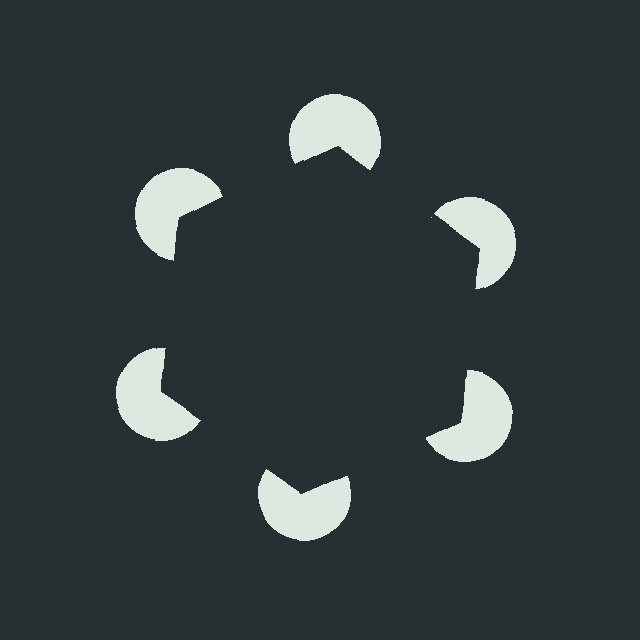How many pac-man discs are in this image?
There are 6 — one at each vertex of the illusory hexagon.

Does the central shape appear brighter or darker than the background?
It typically appears slightly darker than the background, even though no actual brightness change is drawn.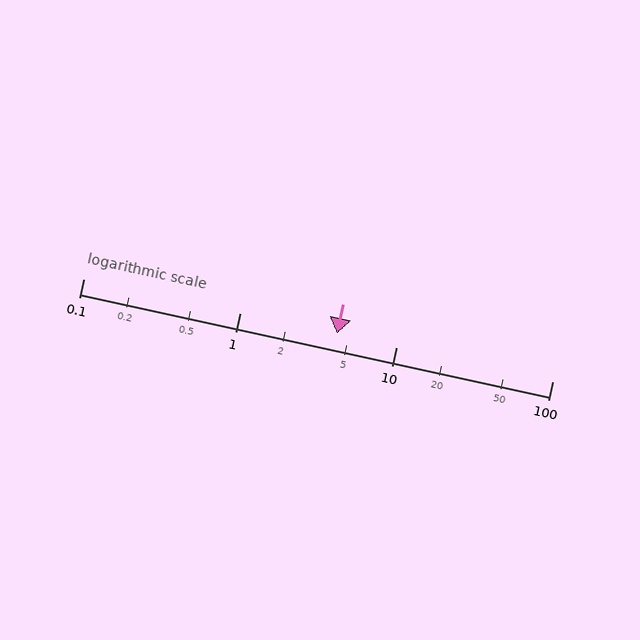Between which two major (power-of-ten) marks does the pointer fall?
The pointer is between 1 and 10.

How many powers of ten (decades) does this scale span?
The scale spans 3 decades, from 0.1 to 100.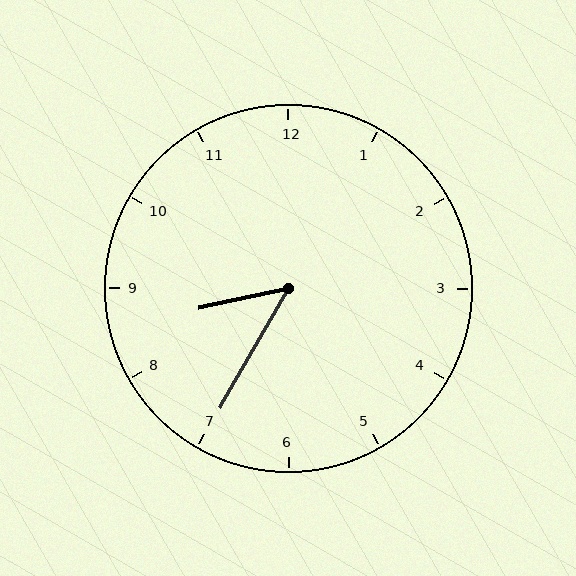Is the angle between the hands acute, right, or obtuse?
It is acute.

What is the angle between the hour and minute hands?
Approximately 48 degrees.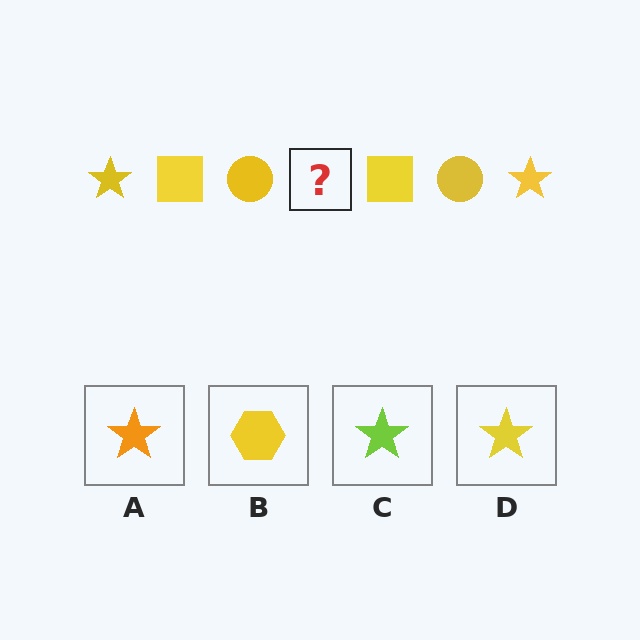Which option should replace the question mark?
Option D.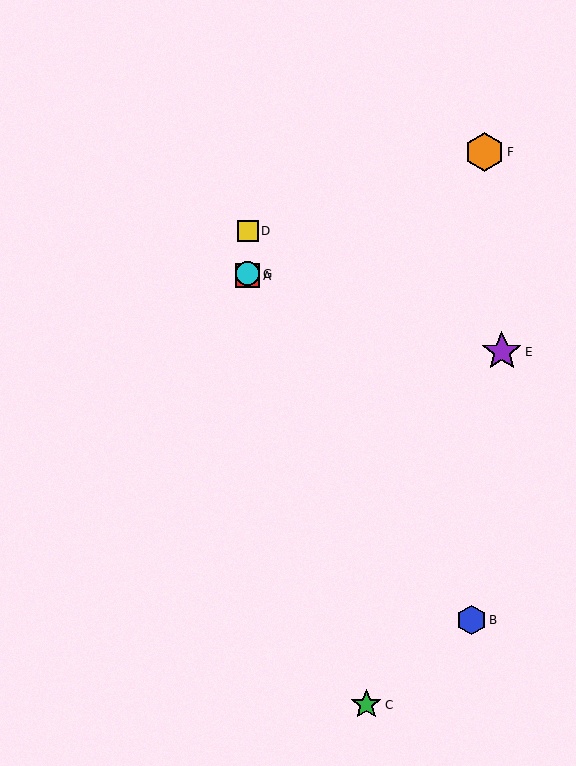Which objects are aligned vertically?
Objects A, D, G are aligned vertically.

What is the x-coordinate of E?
Object E is at x≈502.